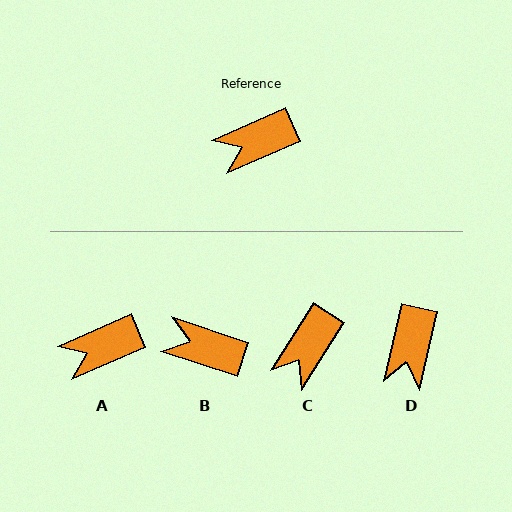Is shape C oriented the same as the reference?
No, it is off by about 34 degrees.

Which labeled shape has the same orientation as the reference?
A.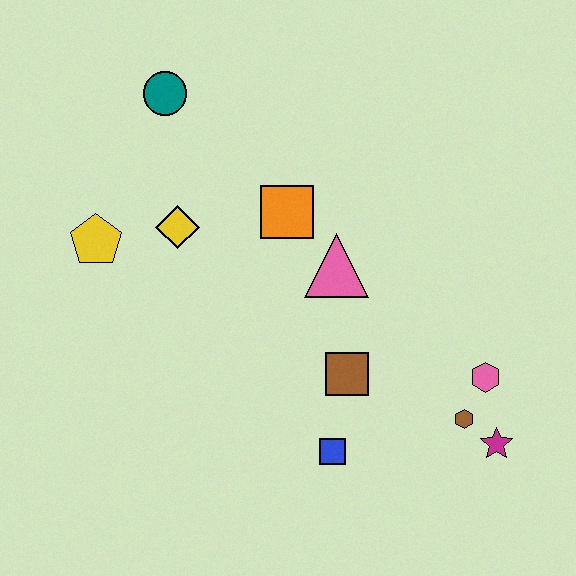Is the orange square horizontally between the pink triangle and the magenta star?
No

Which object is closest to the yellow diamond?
The yellow pentagon is closest to the yellow diamond.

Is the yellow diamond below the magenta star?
No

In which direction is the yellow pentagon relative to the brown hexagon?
The yellow pentagon is to the left of the brown hexagon.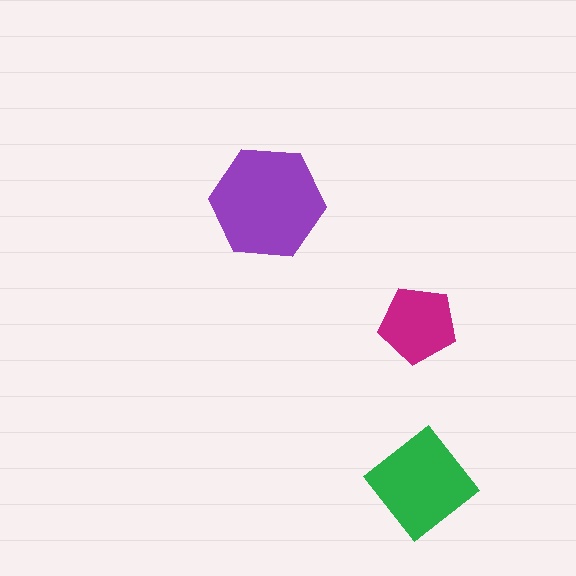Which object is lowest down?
The green diamond is bottommost.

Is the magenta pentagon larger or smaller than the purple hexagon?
Smaller.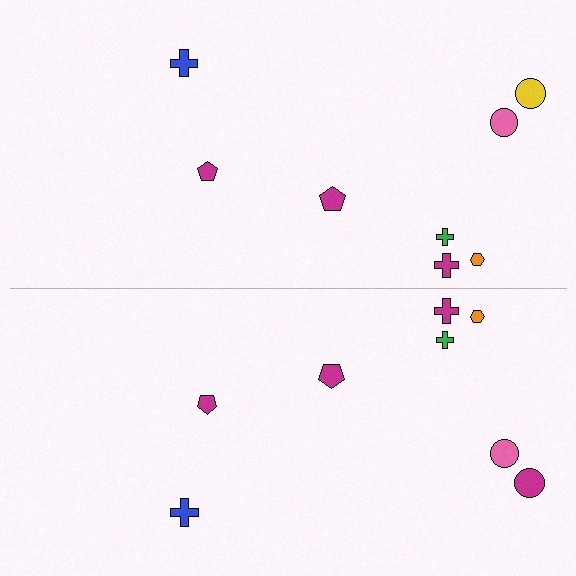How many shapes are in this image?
There are 16 shapes in this image.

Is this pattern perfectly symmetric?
No, the pattern is not perfectly symmetric. The magenta circle on the bottom side breaks the symmetry — its mirror counterpart is yellow.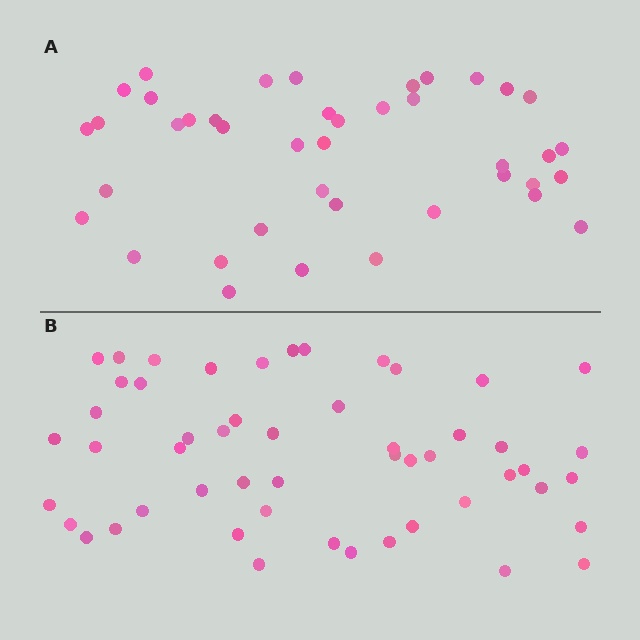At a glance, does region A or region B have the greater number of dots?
Region B (the bottom region) has more dots.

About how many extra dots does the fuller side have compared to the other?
Region B has roughly 12 or so more dots than region A.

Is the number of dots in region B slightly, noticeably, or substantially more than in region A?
Region B has noticeably more, but not dramatically so. The ratio is roughly 1.3 to 1.